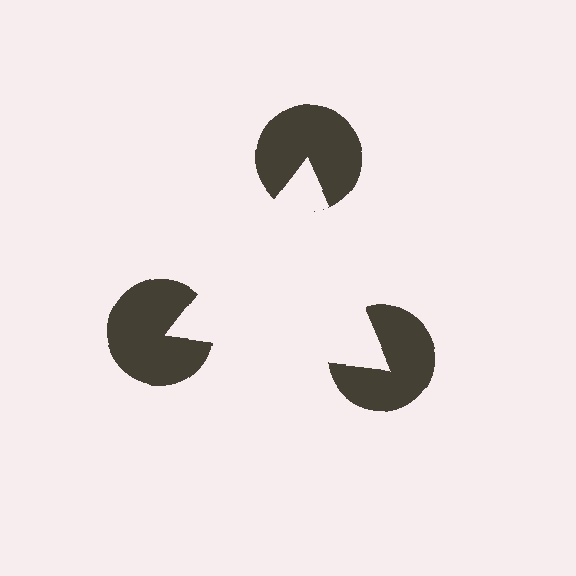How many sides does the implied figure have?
3 sides.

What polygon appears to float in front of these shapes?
An illusory triangle — its edges are inferred from the aligned wedge cuts in the pac-man discs, not physically drawn.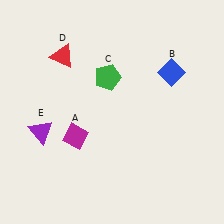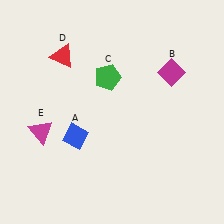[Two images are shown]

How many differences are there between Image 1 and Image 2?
There are 3 differences between the two images.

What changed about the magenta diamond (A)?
In Image 1, A is magenta. In Image 2, it changed to blue.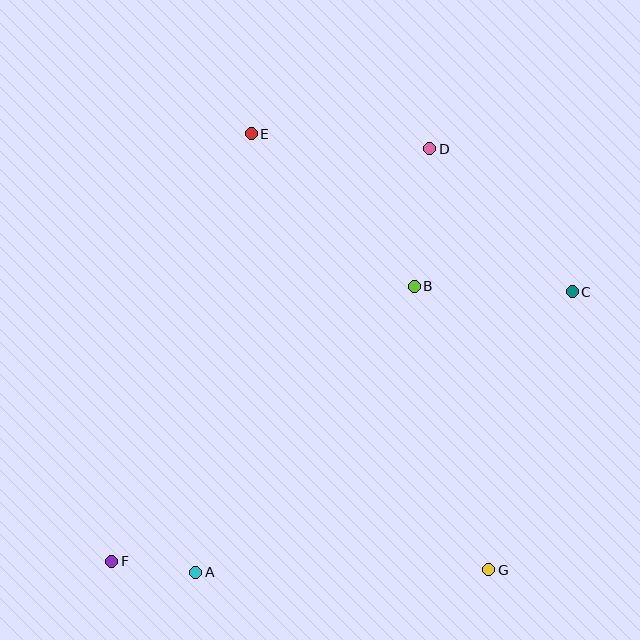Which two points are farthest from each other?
Points C and F are farthest from each other.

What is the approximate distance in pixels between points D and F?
The distance between D and F is approximately 521 pixels.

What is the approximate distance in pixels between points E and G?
The distance between E and G is approximately 497 pixels.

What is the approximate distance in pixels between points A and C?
The distance between A and C is approximately 470 pixels.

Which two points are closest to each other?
Points A and F are closest to each other.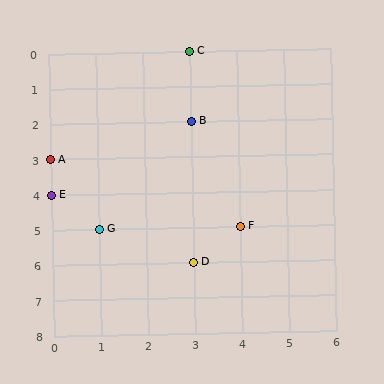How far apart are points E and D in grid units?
Points E and D are 3 columns and 2 rows apart (about 3.6 grid units diagonally).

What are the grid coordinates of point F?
Point F is at grid coordinates (4, 5).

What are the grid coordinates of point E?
Point E is at grid coordinates (0, 4).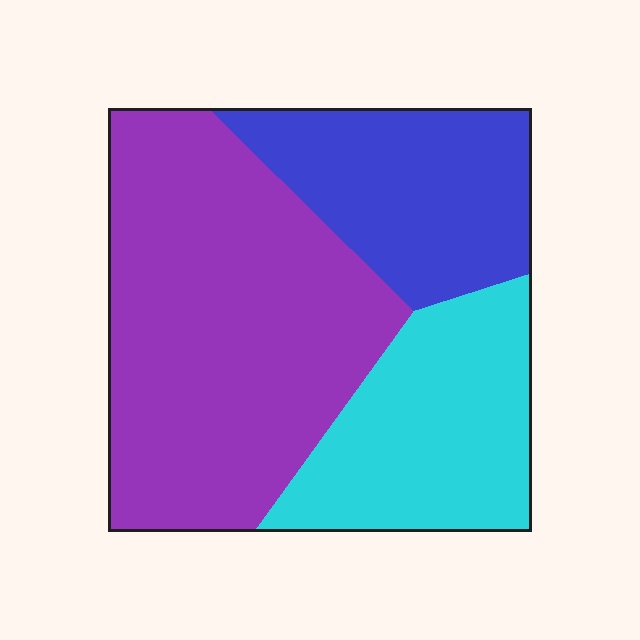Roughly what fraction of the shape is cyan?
Cyan covers roughly 25% of the shape.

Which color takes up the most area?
Purple, at roughly 50%.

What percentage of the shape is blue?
Blue covers around 25% of the shape.